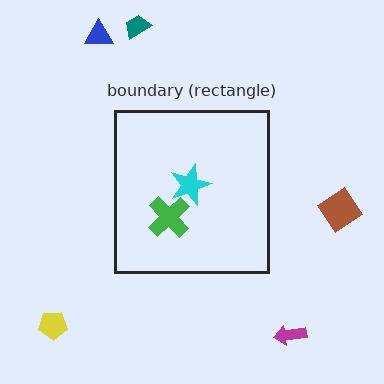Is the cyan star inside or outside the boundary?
Inside.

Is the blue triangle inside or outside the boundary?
Outside.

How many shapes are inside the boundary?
2 inside, 5 outside.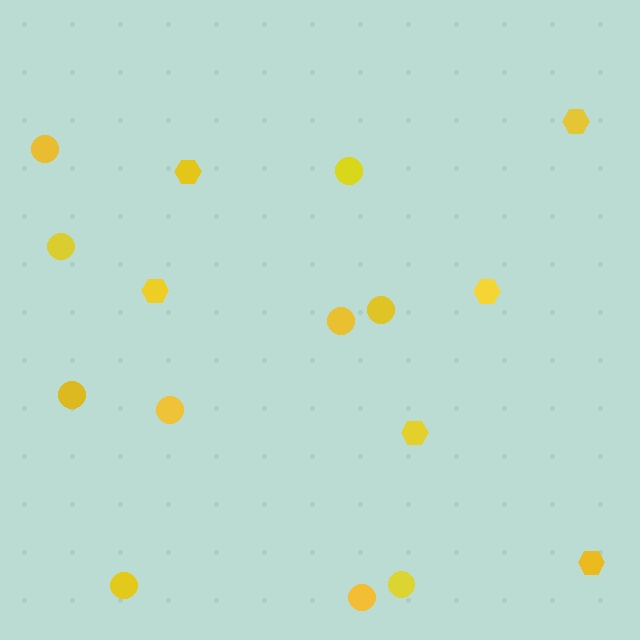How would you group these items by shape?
There are 2 groups: one group of hexagons (6) and one group of circles (10).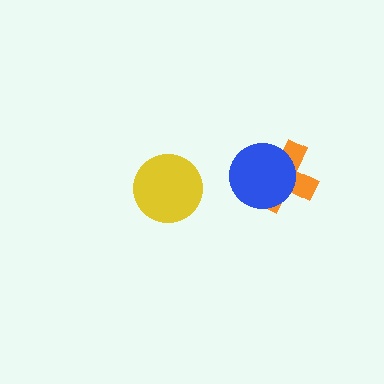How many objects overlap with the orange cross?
1 object overlaps with the orange cross.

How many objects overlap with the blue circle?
1 object overlaps with the blue circle.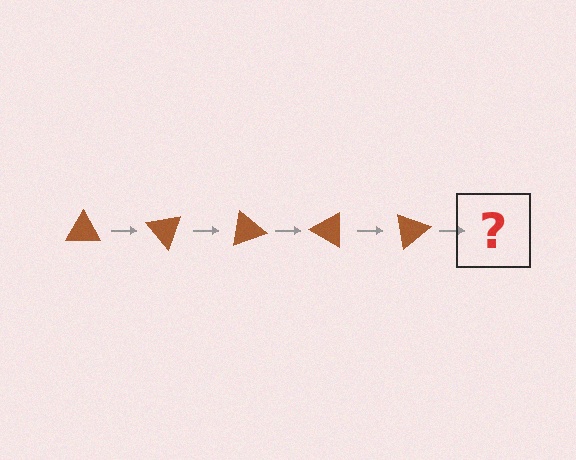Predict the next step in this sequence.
The next step is a brown triangle rotated 250 degrees.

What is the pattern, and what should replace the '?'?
The pattern is that the triangle rotates 50 degrees each step. The '?' should be a brown triangle rotated 250 degrees.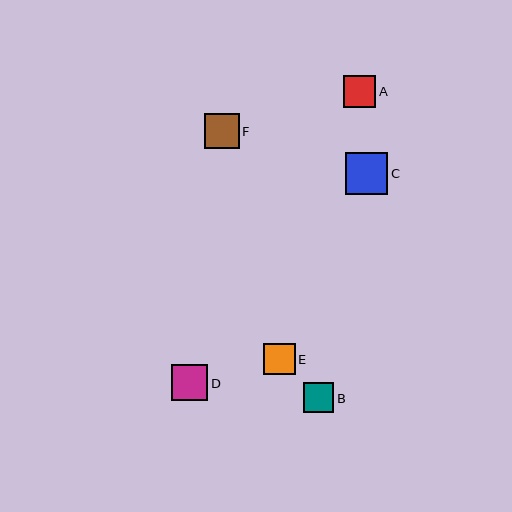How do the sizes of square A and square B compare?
Square A and square B are approximately the same size.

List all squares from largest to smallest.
From largest to smallest: C, D, F, A, E, B.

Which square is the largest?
Square C is the largest with a size of approximately 42 pixels.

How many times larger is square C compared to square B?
Square C is approximately 1.4 times the size of square B.